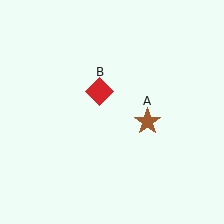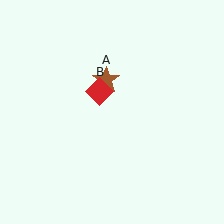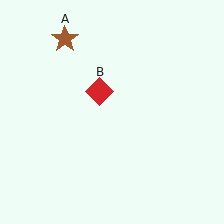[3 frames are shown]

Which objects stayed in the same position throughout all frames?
Red diamond (object B) remained stationary.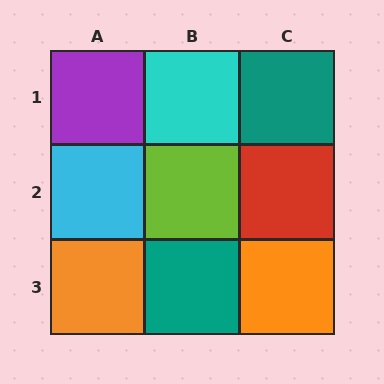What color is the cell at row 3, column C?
Orange.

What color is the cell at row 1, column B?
Cyan.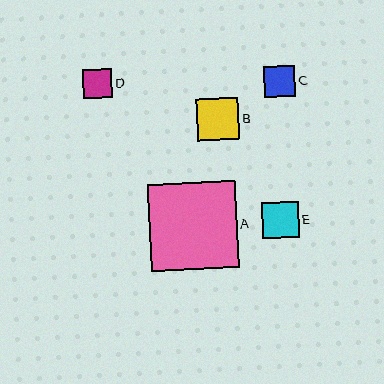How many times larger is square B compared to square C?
Square B is approximately 1.3 times the size of square C.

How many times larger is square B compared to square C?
Square B is approximately 1.3 times the size of square C.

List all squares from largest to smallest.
From largest to smallest: A, B, E, C, D.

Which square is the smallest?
Square D is the smallest with a size of approximately 29 pixels.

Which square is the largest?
Square A is the largest with a size of approximately 87 pixels.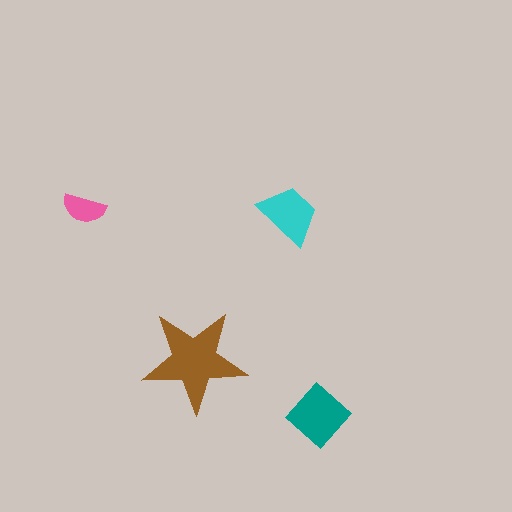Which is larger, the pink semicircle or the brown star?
The brown star.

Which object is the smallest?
The pink semicircle.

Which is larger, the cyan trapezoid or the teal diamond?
The teal diamond.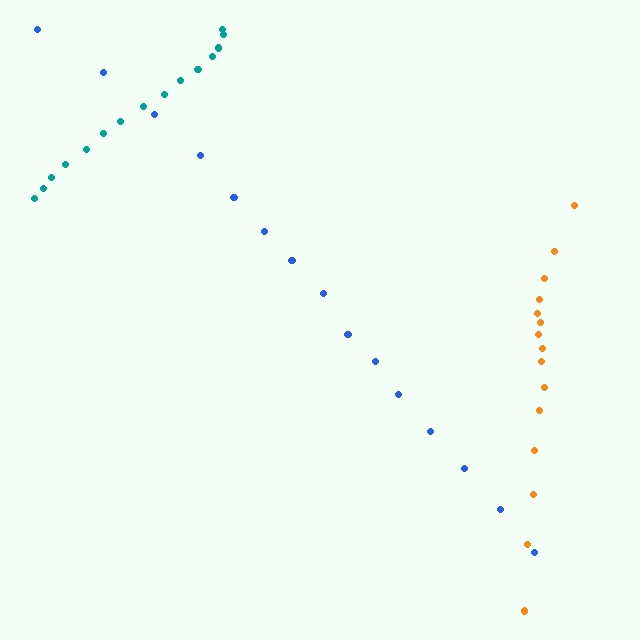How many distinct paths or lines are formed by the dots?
There are 3 distinct paths.